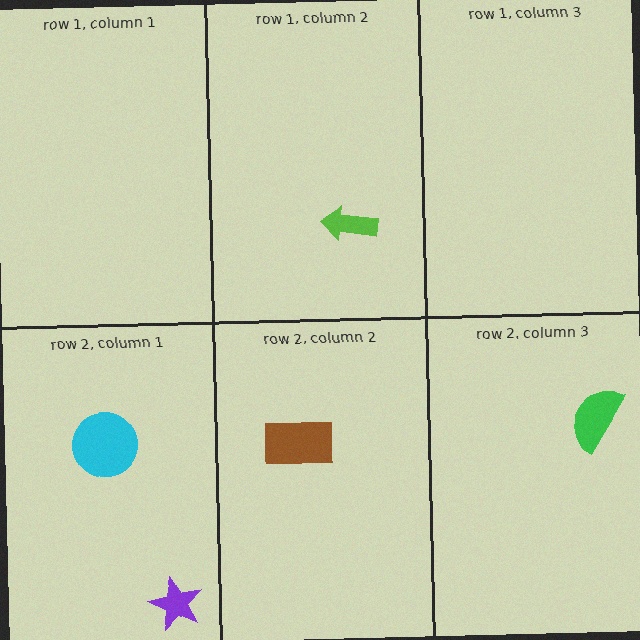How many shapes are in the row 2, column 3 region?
1.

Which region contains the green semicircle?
The row 2, column 3 region.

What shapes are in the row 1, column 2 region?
The lime arrow.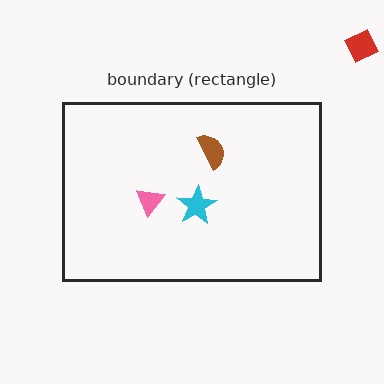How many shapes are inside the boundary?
3 inside, 1 outside.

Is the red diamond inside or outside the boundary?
Outside.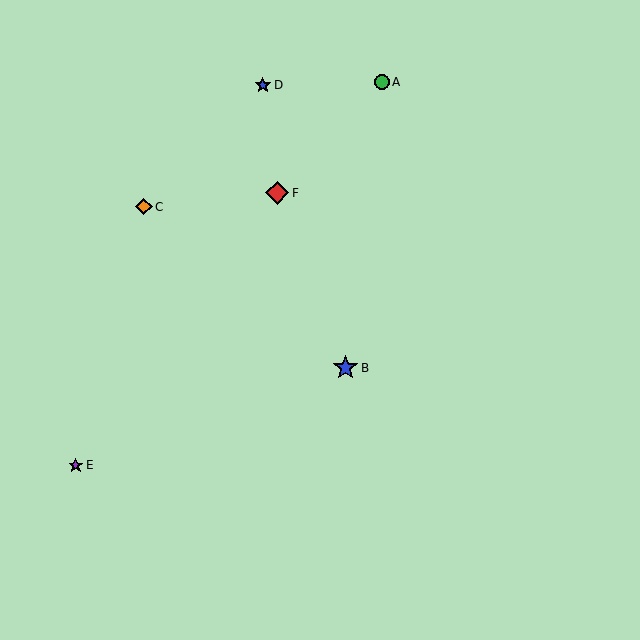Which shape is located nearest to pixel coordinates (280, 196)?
The red diamond (labeled F) at (277, 193) is nearest to that location.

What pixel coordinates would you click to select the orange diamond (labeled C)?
Click at (144, 207) to select the orange diamond C.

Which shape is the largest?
The blue star (labeled B) is the largest.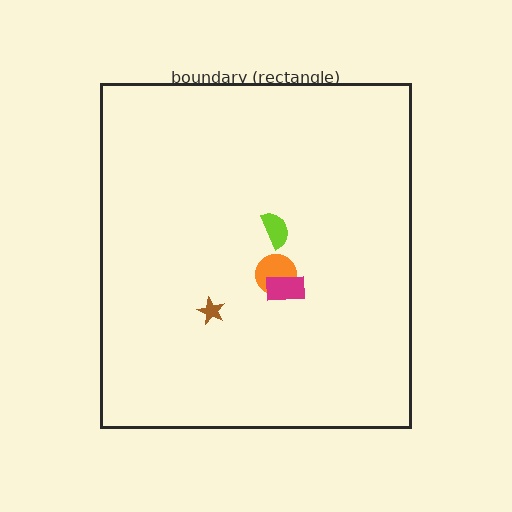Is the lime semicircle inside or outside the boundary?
Inside.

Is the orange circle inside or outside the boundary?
Inside.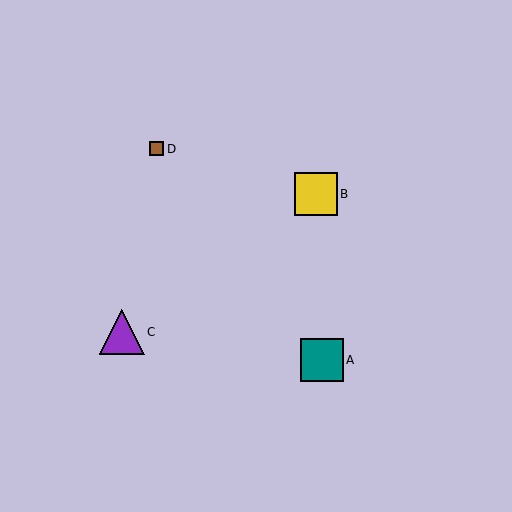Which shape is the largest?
The purple triangle (labeled C) is the largest.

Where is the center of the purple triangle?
The center of the purple triangle is at (122, 332).